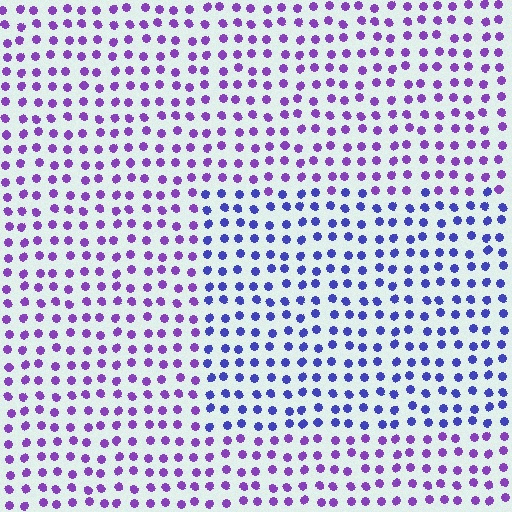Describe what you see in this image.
The image is filled with small purple elements in a uniform arrangement. A rectangle-shaped region is visible where the elements are tinted to a slightly different hue, forming a subtle color boundary.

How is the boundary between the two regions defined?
The boundary is defined purely by a slight shift in hue (about 37 degrees). Spacing, size, and orientation are identical on both sides.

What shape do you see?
I see a rectangle.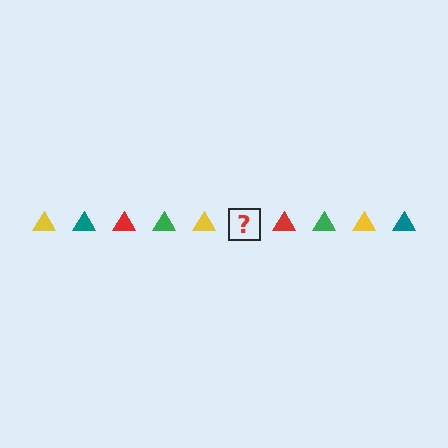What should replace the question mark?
The question mark should be replaced with a teal triangle.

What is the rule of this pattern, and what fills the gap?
The rule is that the pattern cycles through yellow, teal, red, green triangles. The gap should be filled with a teal triangle.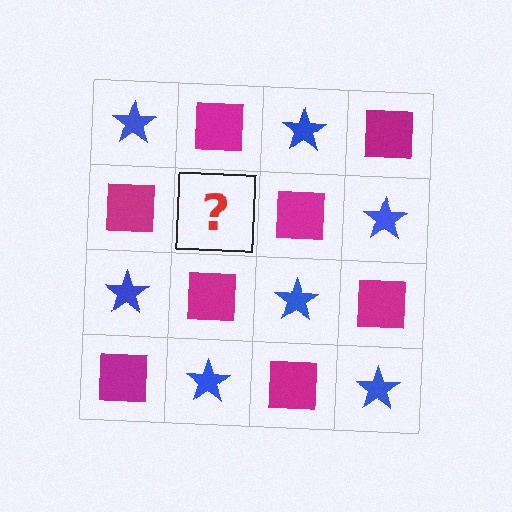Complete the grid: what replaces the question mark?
The question mark should be replaced with a blue star.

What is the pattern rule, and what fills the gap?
The rule is that it alternates blue star and magenta square in a checkerboard pattern. The gap should be filled with a blue star.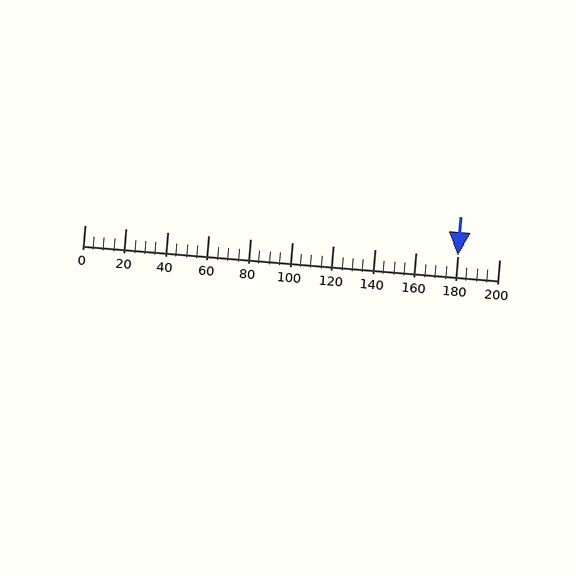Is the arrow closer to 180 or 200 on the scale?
The arrow is closer to 180.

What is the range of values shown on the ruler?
The ruler shows values from 0 to 200.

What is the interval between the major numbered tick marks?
The major tick marks are spaced 20 units apart.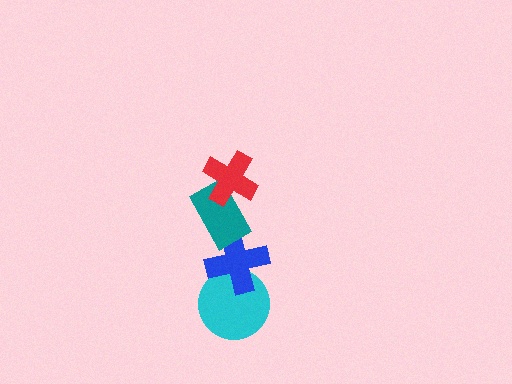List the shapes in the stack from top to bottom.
From top to bottom: the red cross, the teal rectangle, the blue cross, the cyan circle.